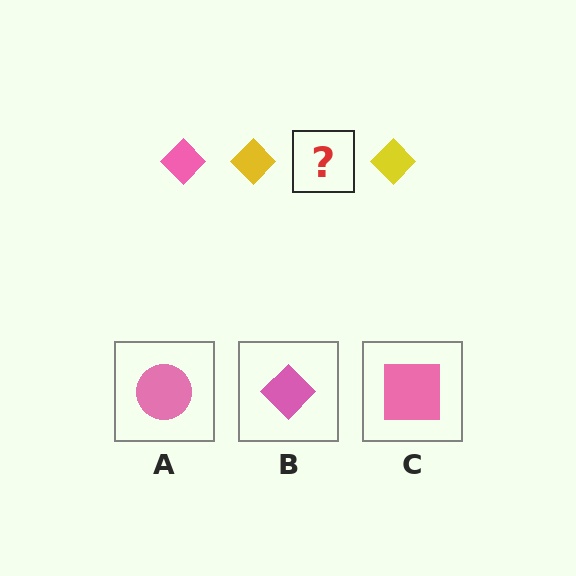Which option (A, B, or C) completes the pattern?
B.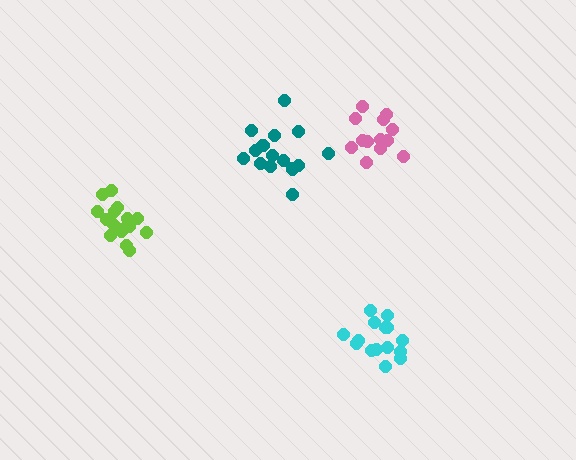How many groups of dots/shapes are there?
There are 4 groups.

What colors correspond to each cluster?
The clusters are colored: teal, lime, cyan, pink.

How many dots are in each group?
Group 1: 17 dots, Group 2: 18 dots, Group 3: 15 dots, Group 4: 13 dots (63 total).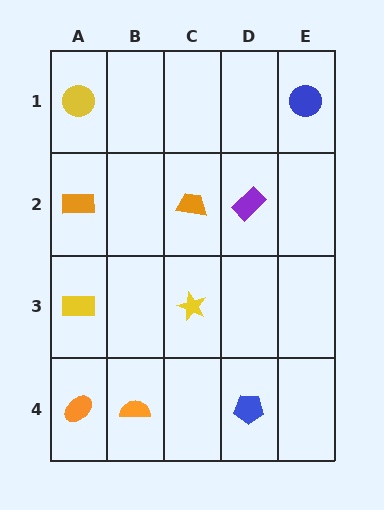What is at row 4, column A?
An orange ellipse.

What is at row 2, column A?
An orange rectangle.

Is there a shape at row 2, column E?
No, that cell is empty.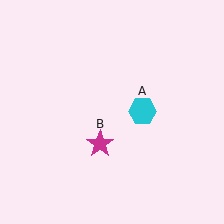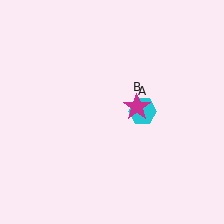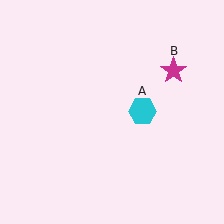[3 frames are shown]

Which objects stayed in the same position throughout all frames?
Cyan hexagon (object A) remained stationary.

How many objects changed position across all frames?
1 object changed position: magenta star (object B).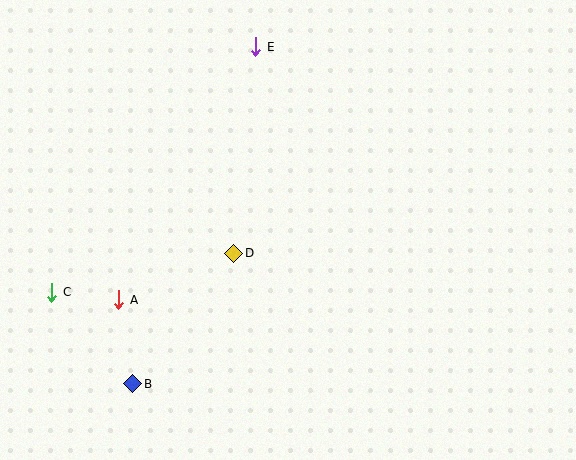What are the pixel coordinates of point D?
Point D is at (234, 253).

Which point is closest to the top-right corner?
Point E is closest to the top-right corner.